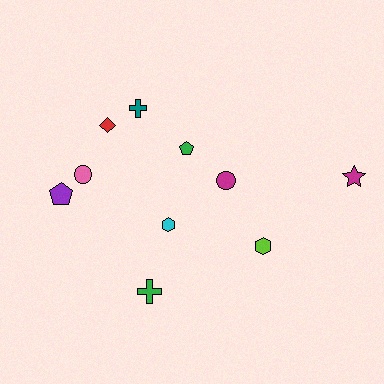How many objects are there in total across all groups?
There are 10 objects.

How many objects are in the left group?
There are 6 objects.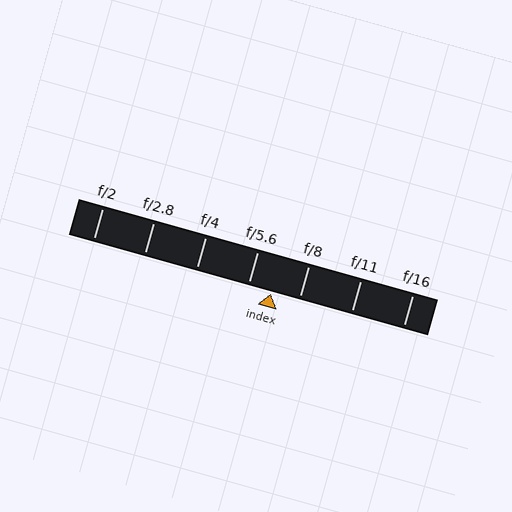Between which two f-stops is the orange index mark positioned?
The index mark is between f/5.6 and f/8.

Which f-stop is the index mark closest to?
The index mark is closest to f/5.6.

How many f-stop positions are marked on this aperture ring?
There are 7 f-stop positions marked.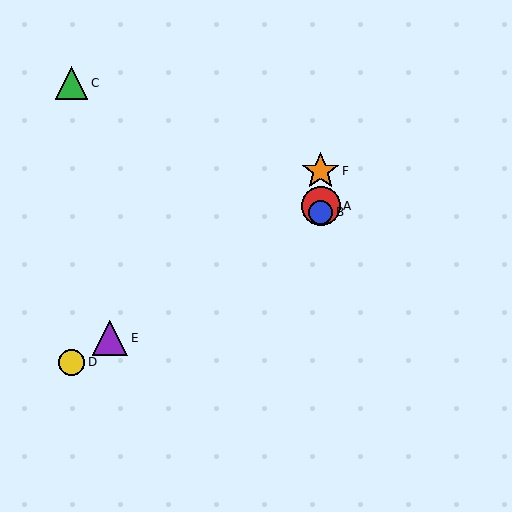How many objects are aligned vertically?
3 objects (A, B, F) are aligned vertically.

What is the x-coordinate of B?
Object B is at x≈321.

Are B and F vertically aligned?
Yes, both are at x≈321.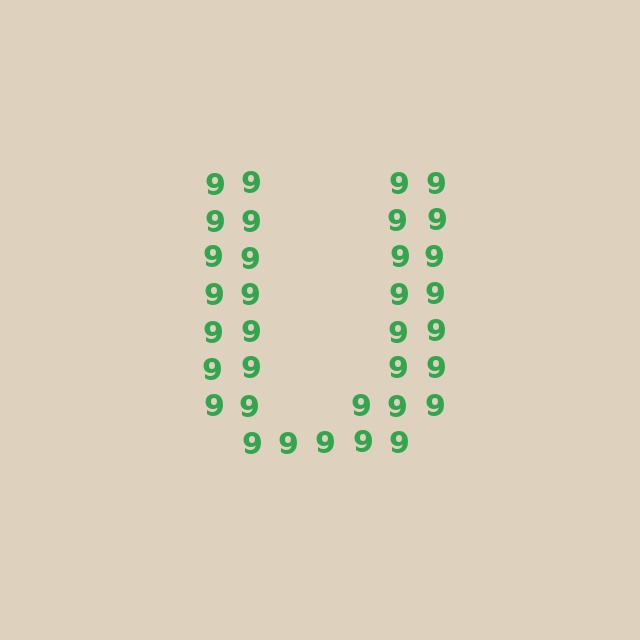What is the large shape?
The large shape is the letter U.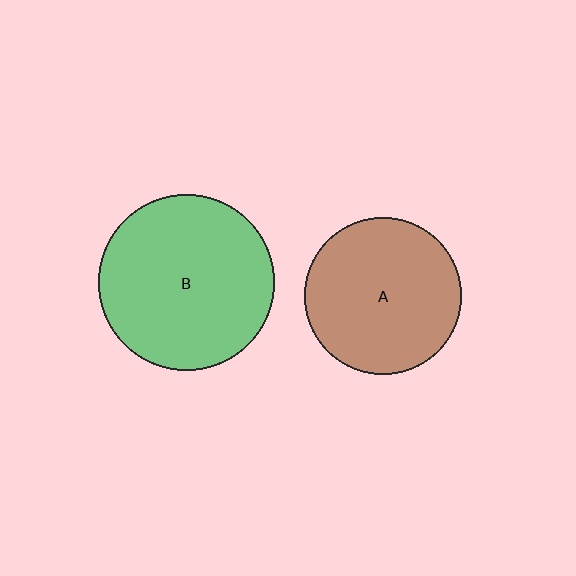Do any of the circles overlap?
No, none of the circles overlap.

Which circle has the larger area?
Circle B (green).